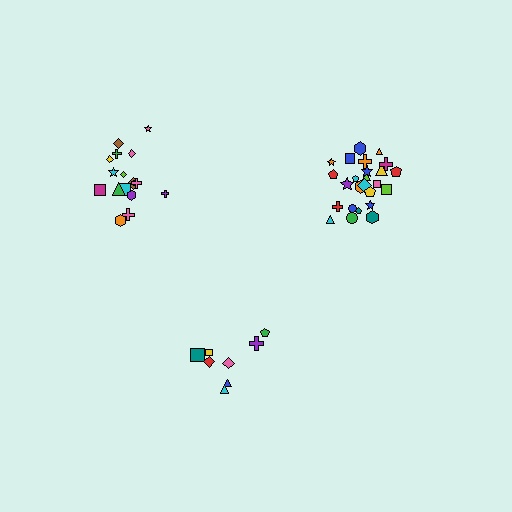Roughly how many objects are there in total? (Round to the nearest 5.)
Roughly 50 objects in total.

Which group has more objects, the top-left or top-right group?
The top-right group.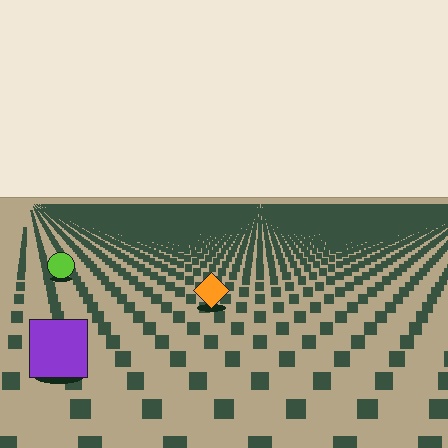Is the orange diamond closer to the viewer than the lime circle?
Yes. The orange diamond is closer — you can tell from the texture gradient: the ground texture is coarser near it.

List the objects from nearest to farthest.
From nearest to farthest: the purple square, the orange diamond, the lime circle.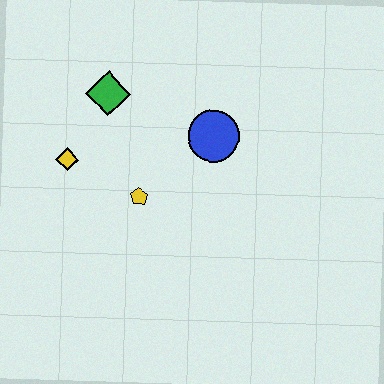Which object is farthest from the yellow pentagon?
The green diamond is farthest from the yellow pentagon.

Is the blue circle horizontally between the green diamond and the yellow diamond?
No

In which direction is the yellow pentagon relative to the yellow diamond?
The yellow pentagon is to the right of the yellow diamond.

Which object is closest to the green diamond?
The yellow diamond is closest to the green diamond.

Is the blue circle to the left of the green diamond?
No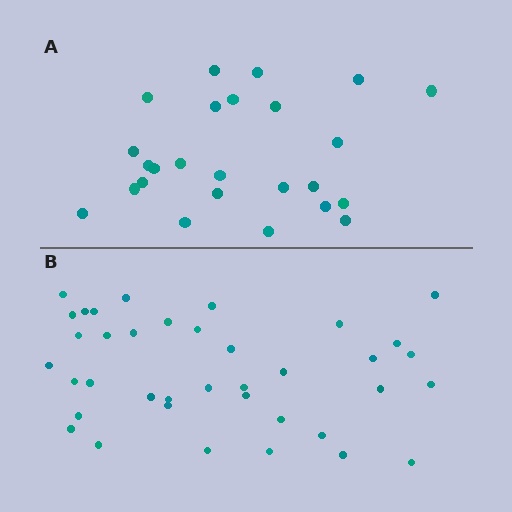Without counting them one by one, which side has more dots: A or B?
Region B (the bottom region) has more dots.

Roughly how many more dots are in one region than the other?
Region B has approximately 15 more dots than region A.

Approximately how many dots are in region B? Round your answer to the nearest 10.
About 40 dots. (The exact count is 38, which rounds to 40.)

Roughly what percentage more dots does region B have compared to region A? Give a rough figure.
About 50% more.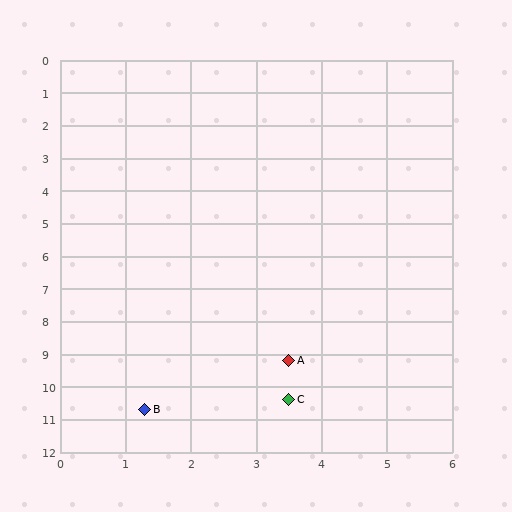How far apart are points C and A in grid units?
Points C and A are about 1.2 grid units apart.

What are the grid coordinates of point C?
Point C is at approximately (3.5, 10.4).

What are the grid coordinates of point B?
Point B is at approximately (1.3, 10.7).